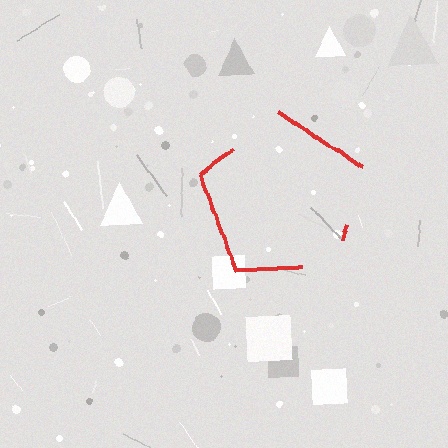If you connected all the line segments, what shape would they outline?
They would outline a pentagon.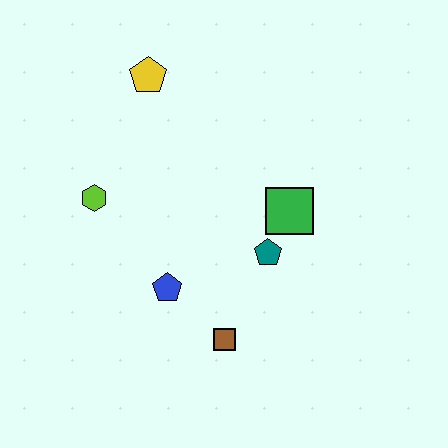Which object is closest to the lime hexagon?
The blue pentagon is closest to the lime hexagon.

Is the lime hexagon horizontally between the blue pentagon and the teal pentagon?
No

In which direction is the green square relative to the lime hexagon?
The green square is to the right of the lime hexagon.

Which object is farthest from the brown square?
The yellow pentagon is farthest from the brown square.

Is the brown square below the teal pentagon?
Yes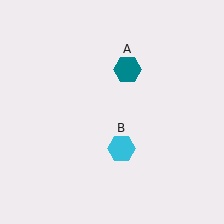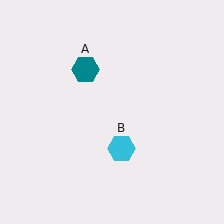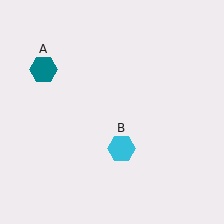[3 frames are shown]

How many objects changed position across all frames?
1 object changed position: teal hexagon (object A).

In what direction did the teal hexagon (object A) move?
The teal hexagon (object A) moved left.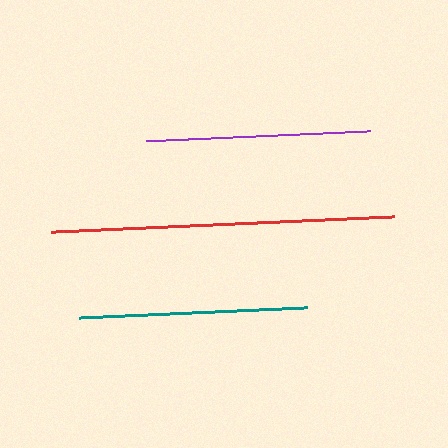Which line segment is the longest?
The red line is the longest at approximately 343 pixels.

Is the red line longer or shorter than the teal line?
The red line is longer than the teal line.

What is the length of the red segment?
The red segment is approximately 343 pixels long.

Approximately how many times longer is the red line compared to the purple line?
The red line is approximately 1.5 times the length of the purple line.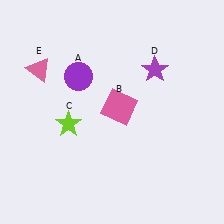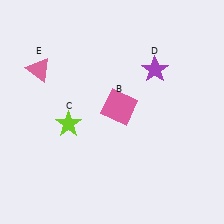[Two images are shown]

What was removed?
The purple circle (A) was removed in Image 2.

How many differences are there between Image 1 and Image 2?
There is 1 difference between the two images.